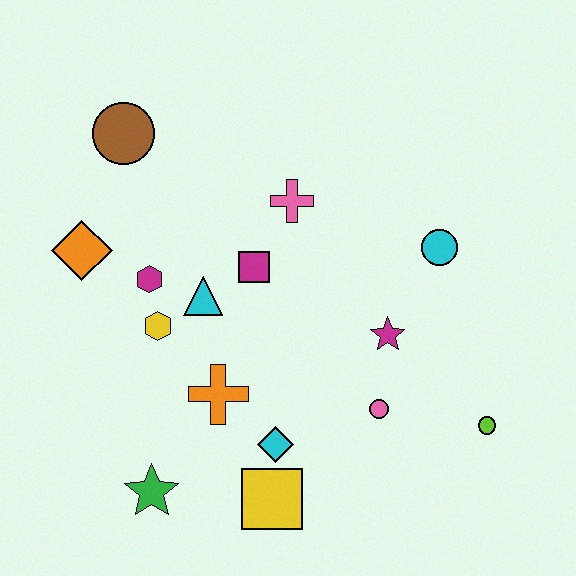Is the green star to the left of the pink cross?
Yes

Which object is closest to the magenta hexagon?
The yellow hexagon is closest to the magenta hexagon.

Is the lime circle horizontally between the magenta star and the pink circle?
No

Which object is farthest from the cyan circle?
The green star is farthest from the cyan circle.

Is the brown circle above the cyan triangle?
Yes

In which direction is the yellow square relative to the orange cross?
The yellow square is below the orange cross.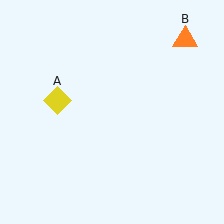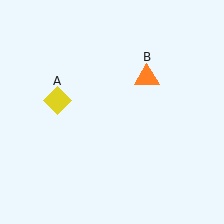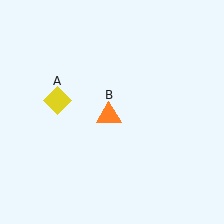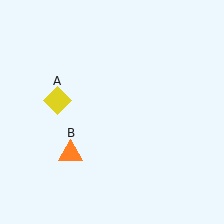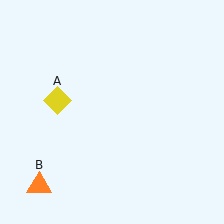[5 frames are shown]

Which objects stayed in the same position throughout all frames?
Yellow diamond (object A) remained stationary.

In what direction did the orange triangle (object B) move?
The orange triangle (object B) moved down and to the left.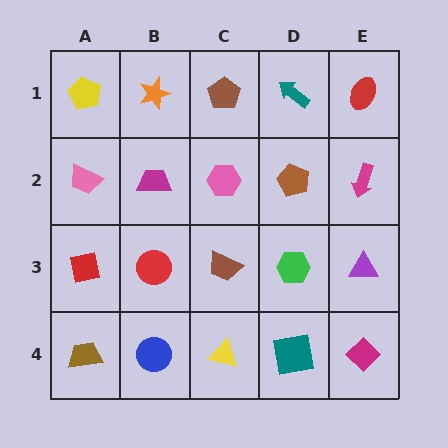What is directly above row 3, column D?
A brown pentagon.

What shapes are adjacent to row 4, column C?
A brown trapezoid (row 3, column C), a blue circle (row 4, column B), a teal square (row 4, column D).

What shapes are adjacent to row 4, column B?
A red circle (row 3, column B), a brown trapezoid (row 4, column A), a yellow triangle (row 4, column C).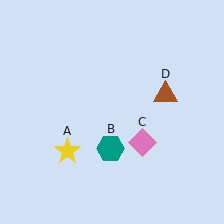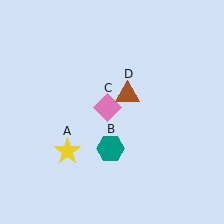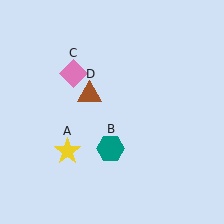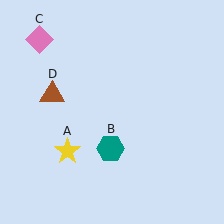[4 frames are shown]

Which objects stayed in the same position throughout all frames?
Yellow star (object A) and teal hexagon (object B) remained stationary.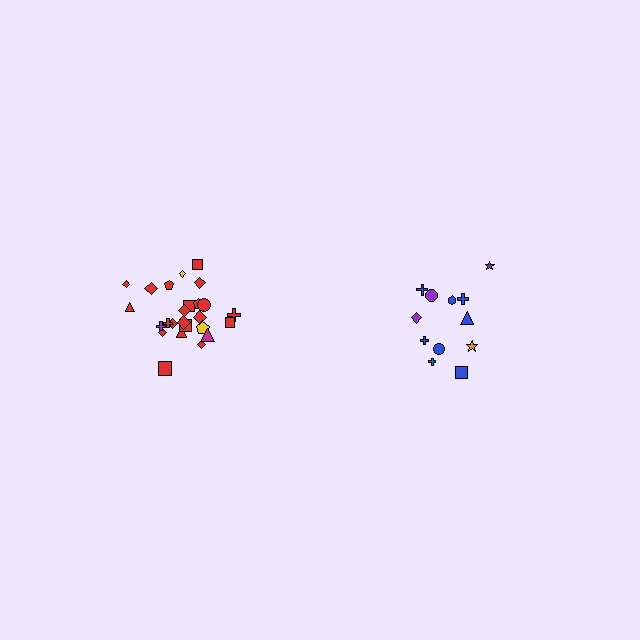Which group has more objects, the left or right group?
The left group.